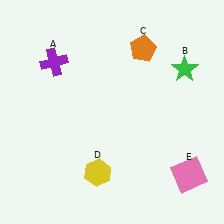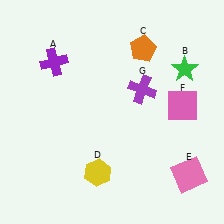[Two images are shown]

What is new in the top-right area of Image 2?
A pink square (F) was added in the top-right area of Image 2.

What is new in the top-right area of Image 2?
A purple cross (G) was added in the top-right area of Image 2.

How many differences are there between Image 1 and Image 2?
There are 2 differences between the two images.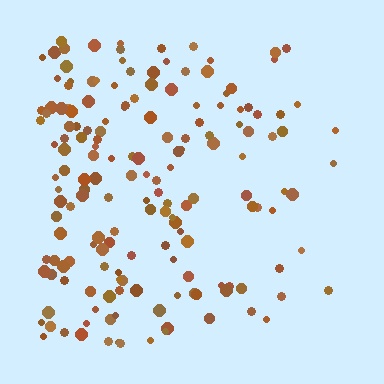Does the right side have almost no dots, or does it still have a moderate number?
Still a moderate number, just noticeably fewer than the left.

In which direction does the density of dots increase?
From right to left, with the left side densest.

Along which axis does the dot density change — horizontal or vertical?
Horizontal.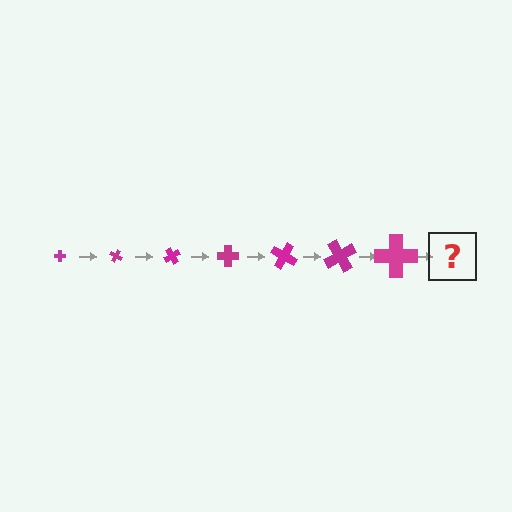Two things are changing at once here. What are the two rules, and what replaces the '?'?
The two rules are that the cross grows larger each step and it rotates 30 degrees each step. The '?' should be a cross, larger than the previous one and rotated 210 degrees from the start.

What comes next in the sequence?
The next element should be a cross, larger than the previous one and rotated 210 degrees from the start.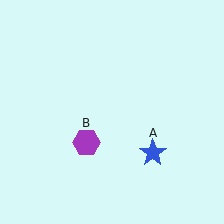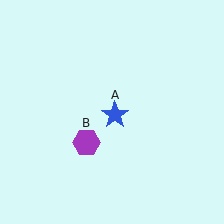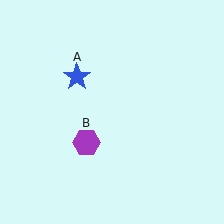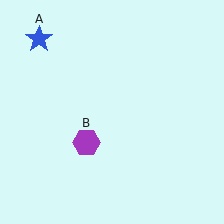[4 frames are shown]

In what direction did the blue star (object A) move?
The blue star (object A) moved up and to the left.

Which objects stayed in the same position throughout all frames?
Purple hexagon (object B) remained stationary.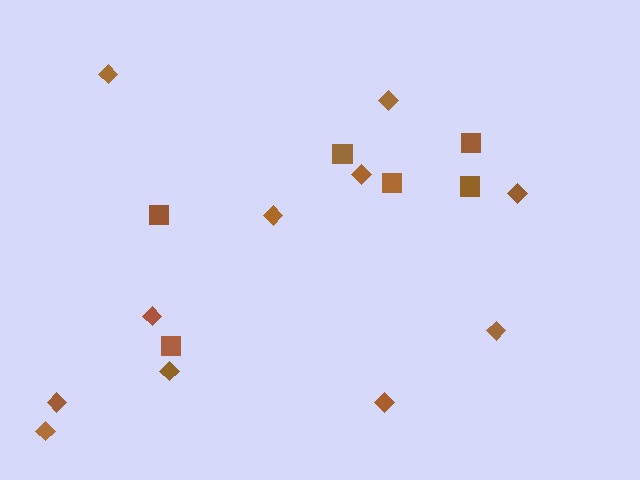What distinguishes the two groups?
There are 2 groups: one group of diamonds (11) and one group of squares (6).